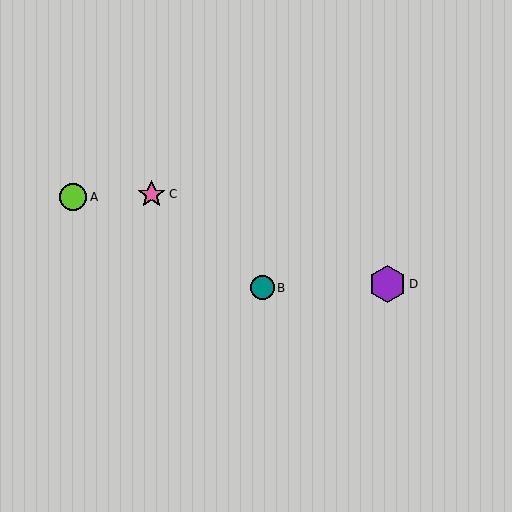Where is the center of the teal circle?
The center of the teal circle is at (262, 288).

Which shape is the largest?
The purple hexagon (labeled D) is the largest.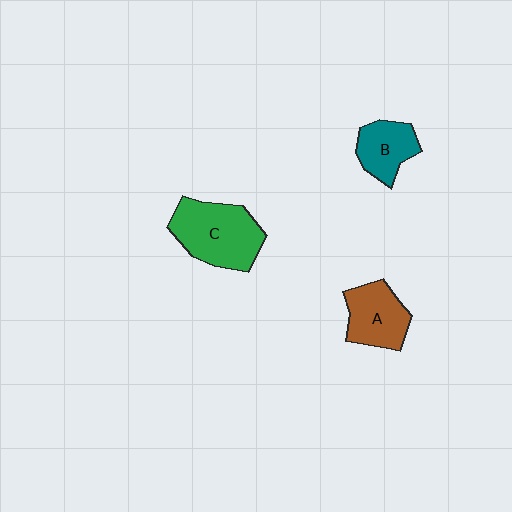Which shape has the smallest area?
Shape B (teal).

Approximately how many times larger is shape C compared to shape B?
Approximately 1.7 times.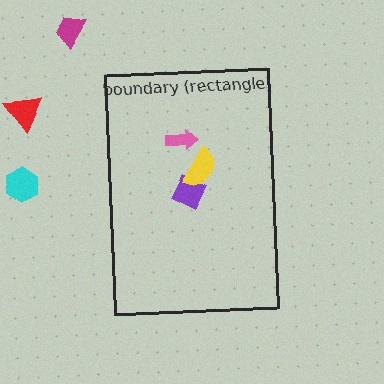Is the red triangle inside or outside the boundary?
Outside.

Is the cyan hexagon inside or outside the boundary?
Outside.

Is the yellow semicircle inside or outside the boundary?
Inside.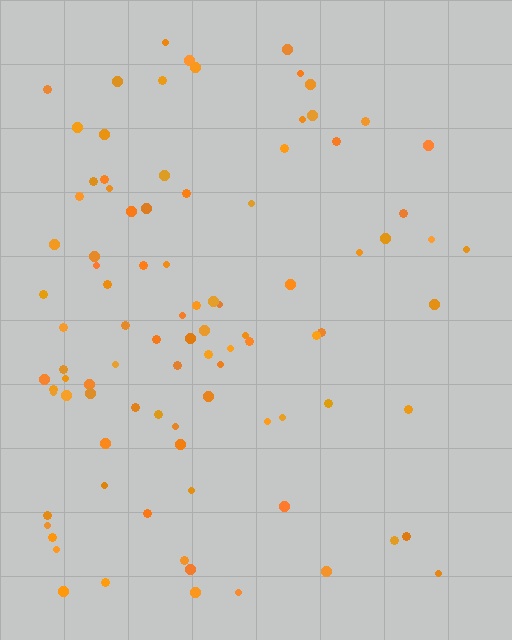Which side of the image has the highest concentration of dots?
The left.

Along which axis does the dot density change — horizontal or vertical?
Horizontal.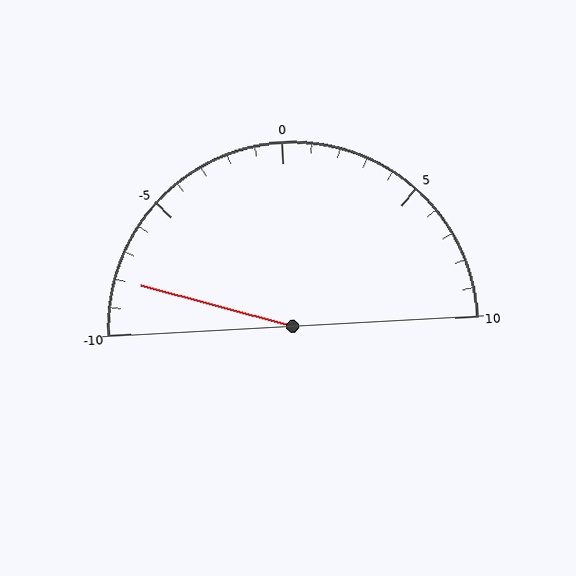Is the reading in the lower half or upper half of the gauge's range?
The reading is in the lower half of the range (-10 to 10).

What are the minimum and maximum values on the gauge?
The gauge ranges from -10 to 10.